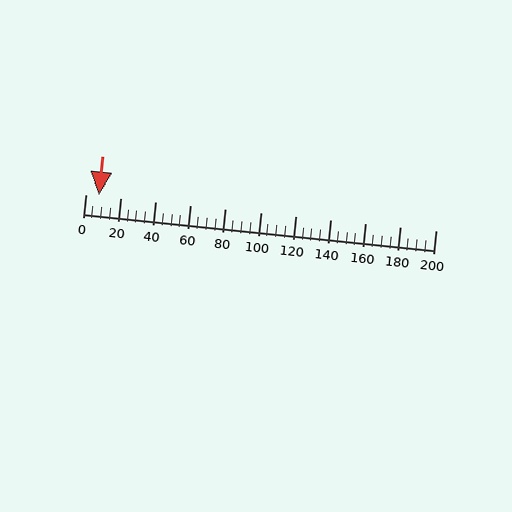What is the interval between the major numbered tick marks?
The major tick marks are spaced 20 units apart.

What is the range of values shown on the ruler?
The ruler shows values from 0 to 200.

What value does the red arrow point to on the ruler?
The red arrow points to approximately 8.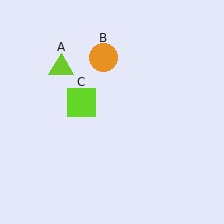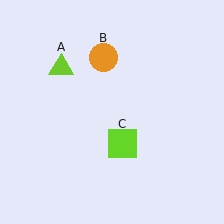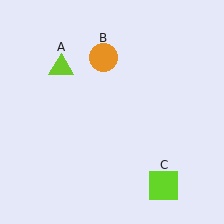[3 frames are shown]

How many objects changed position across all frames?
1 object changed position: lime square (object C).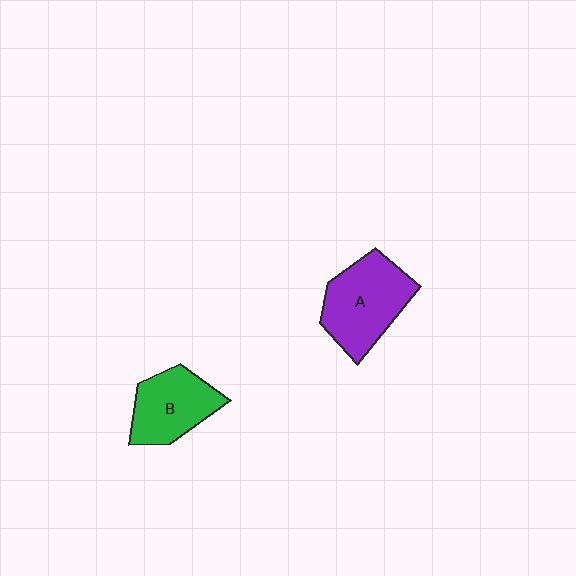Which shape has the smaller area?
Shape B (green).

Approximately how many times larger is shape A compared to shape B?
Approximately 1.3 times.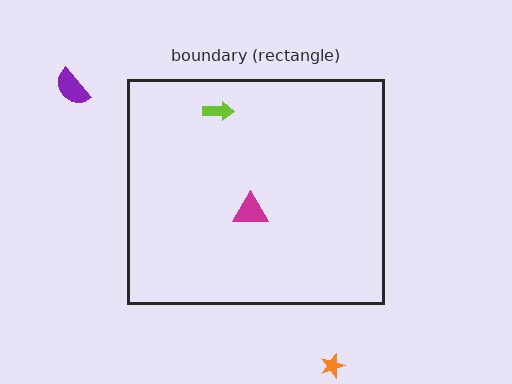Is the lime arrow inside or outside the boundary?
Inside.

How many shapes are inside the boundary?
2 inside, 2 outside.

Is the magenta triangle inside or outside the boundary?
Inside.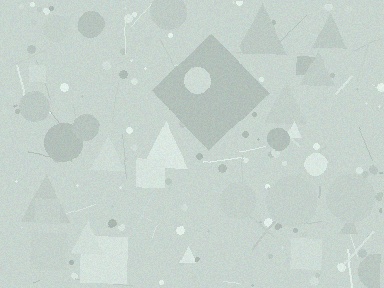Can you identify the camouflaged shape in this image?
The camouflaged shape is a diamond.